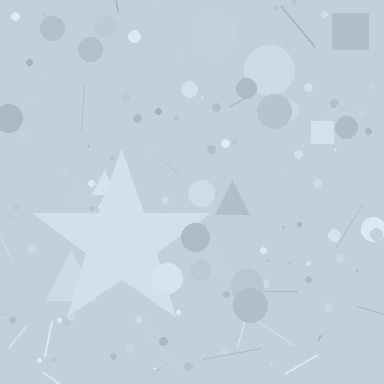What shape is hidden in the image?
A star is hidden in the image.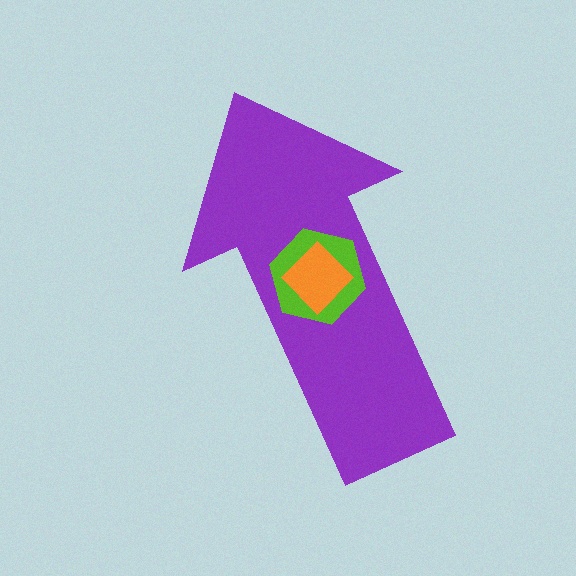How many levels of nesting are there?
3.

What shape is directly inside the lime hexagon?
The orange diamond.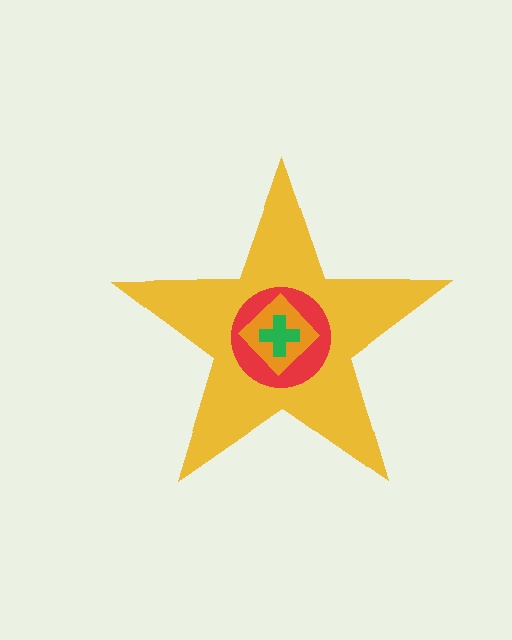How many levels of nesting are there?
4.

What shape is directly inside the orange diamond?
The green cross.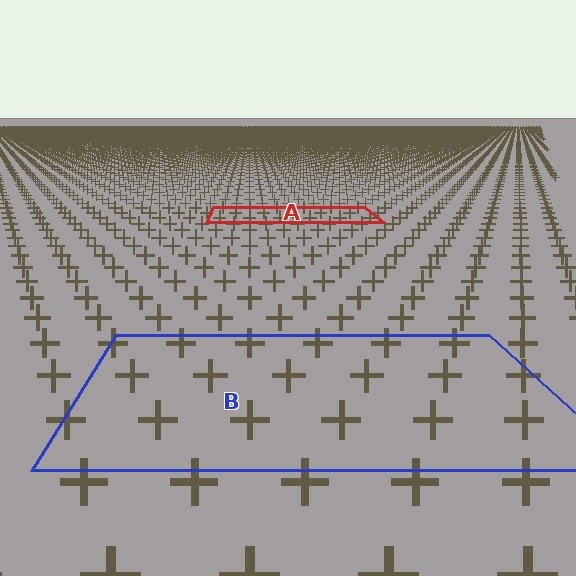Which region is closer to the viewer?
Region B is closer. The texture elements there are larger and more spread out.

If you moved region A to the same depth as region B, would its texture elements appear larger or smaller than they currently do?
They would appear larger. At a closer depth, the same texture elements are projected at a bigger on-screen size.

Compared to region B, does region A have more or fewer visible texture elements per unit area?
Region A has more texture elements per unit area — they are packed more densely because it is farther away.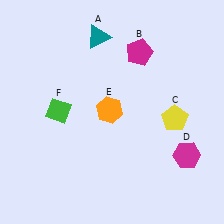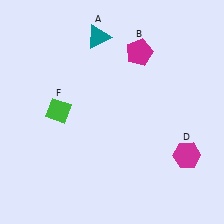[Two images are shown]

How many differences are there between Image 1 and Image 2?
There are 2 differences between the two images.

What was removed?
The yellow pentagon (C), the orange hexagon (E) were removed in Image 2.